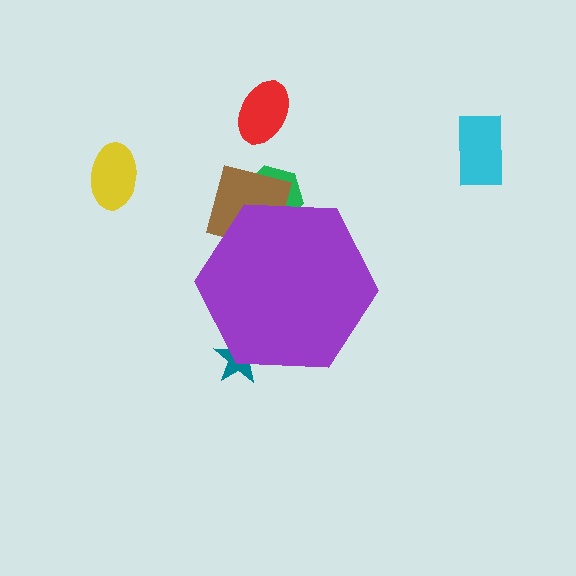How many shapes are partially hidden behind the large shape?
3 shapes are partially hidden.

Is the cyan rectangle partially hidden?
No, the cyan rectangle is fully visible.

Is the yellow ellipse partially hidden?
No, the yellow ellipse is fully visible.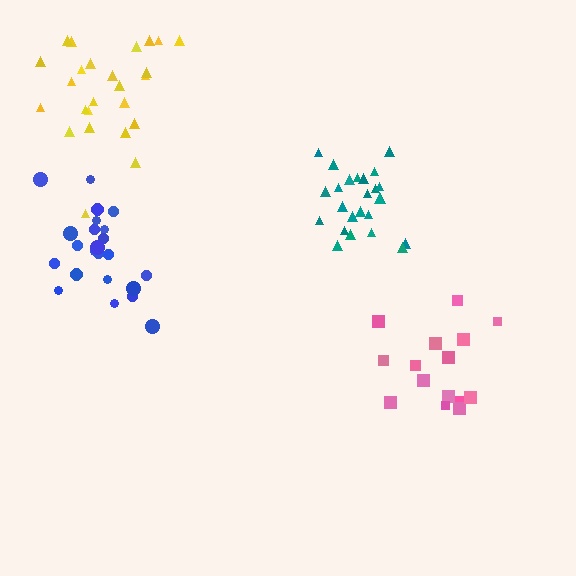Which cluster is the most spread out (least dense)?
Yellow.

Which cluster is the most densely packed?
Teal.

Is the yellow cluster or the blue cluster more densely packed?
Blue.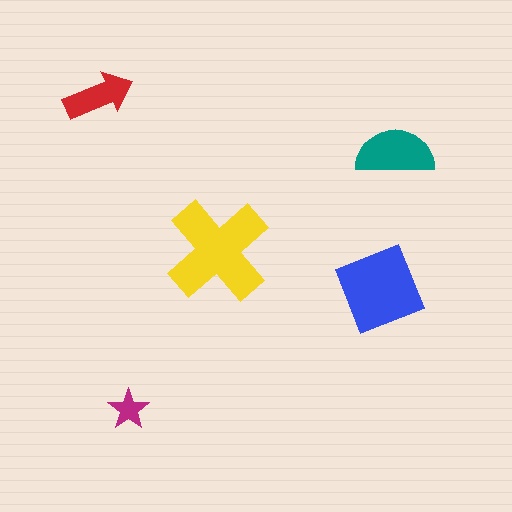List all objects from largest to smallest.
The yellow cross, the blue square, the teal semicircle, the red arrow, the magenta star.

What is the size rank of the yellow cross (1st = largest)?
1st.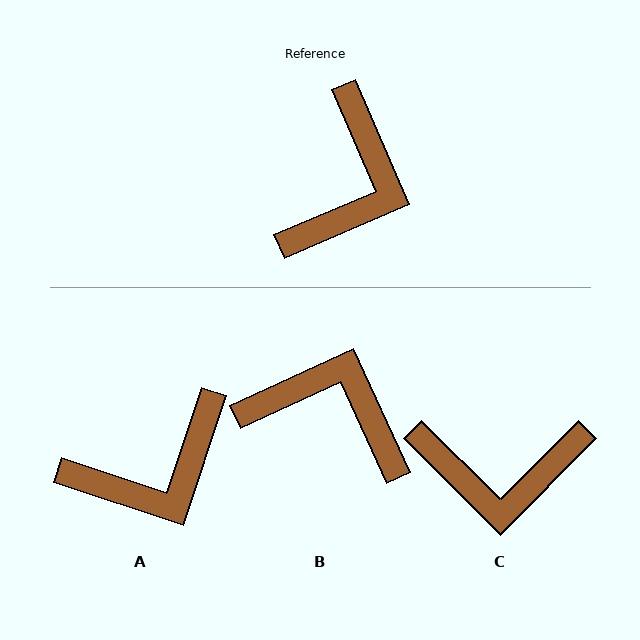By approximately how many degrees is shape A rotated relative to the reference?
Approximately 42 degrees clockwise.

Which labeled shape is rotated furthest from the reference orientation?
B, about 91 degrees away.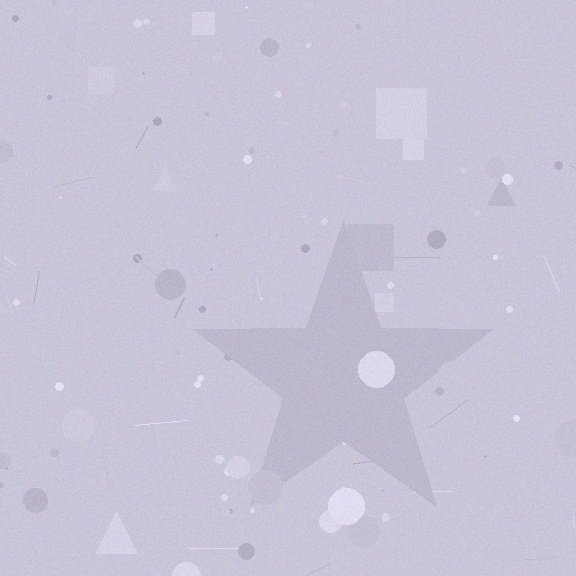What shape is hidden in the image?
A star is hidden in the image.